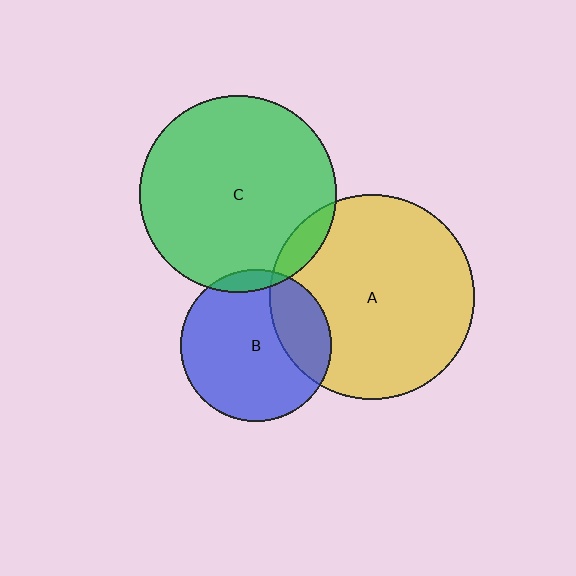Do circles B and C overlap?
Yes.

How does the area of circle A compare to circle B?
Approximately 1.8 times.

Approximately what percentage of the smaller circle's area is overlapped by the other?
Approximately 5%.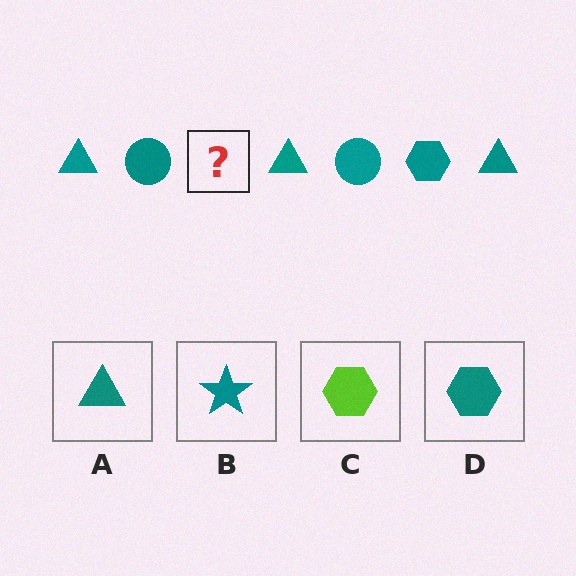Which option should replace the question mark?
Option D.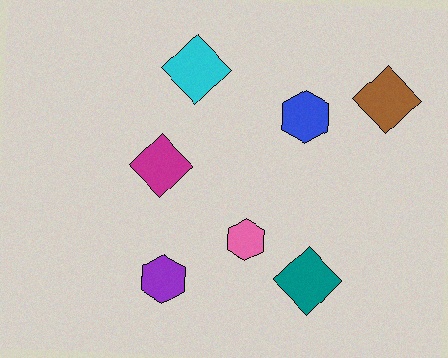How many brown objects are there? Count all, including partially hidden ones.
There is 1 brown object.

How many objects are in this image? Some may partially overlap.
There are 7 objects.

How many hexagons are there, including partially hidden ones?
There are 3 hexagons.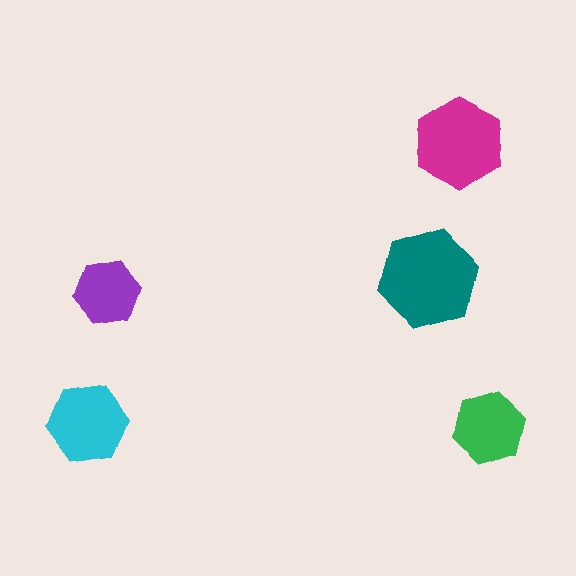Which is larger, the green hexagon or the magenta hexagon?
The magenta one.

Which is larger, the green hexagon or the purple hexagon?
The green one.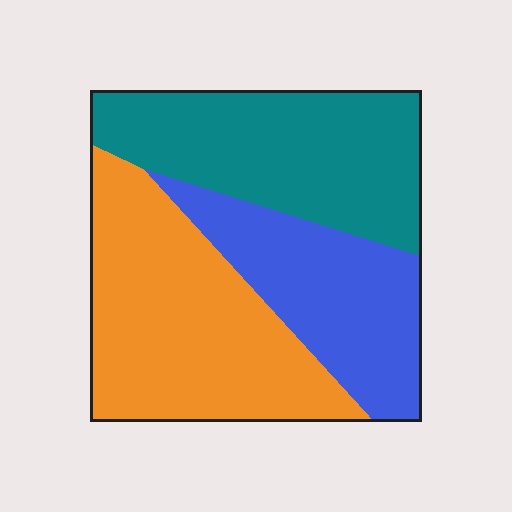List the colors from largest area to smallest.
From largest to smallest: orange, teal, blue.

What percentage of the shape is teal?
Teal takes up about one third (1/3) of the shape.